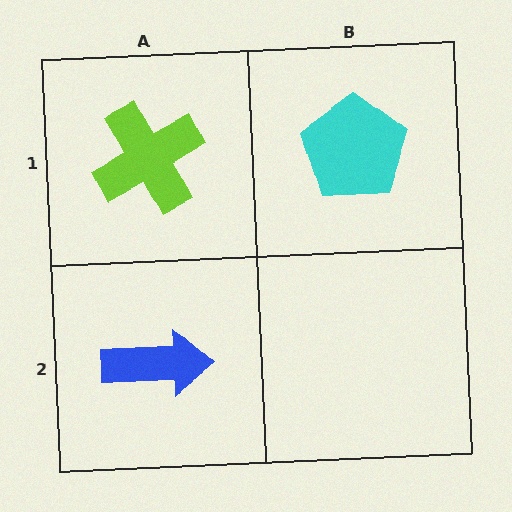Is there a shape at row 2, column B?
No, that cell is empty.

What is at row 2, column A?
A blue arrow.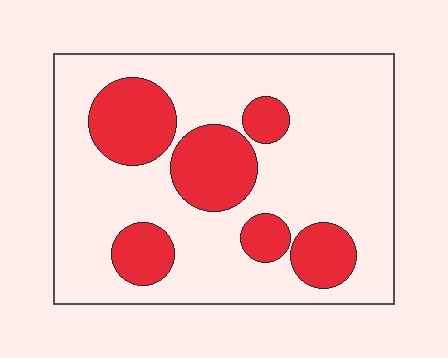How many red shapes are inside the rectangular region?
6.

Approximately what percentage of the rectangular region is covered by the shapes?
Approximately 25%.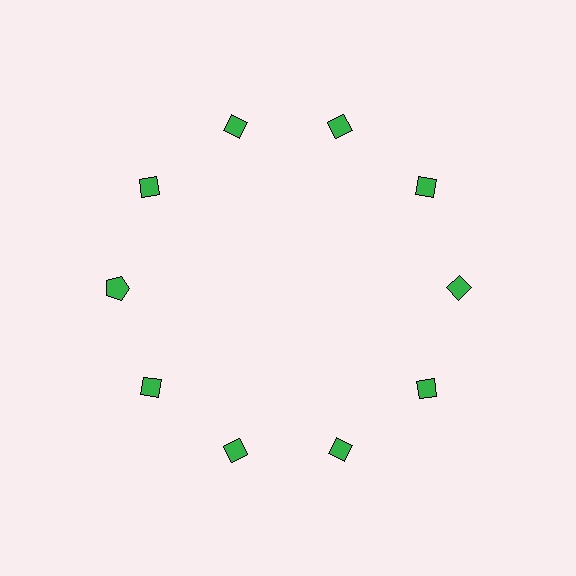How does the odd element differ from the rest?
It has a different shape: pentagon instead of diamond.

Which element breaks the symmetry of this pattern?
The green pentagon at roughly the 9 o'clock position breaks the symmetry. All other shapes are green diamonds.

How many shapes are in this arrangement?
There are 10 shapes arranged in a ring pattern.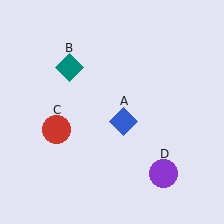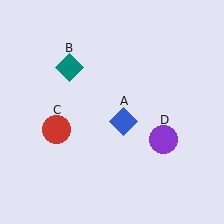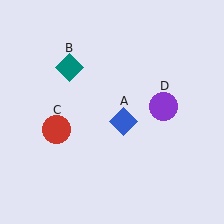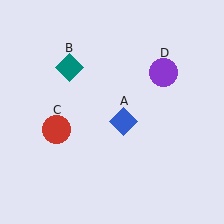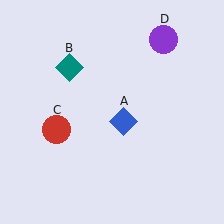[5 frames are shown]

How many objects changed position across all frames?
1 object changed position: purple circle (object D).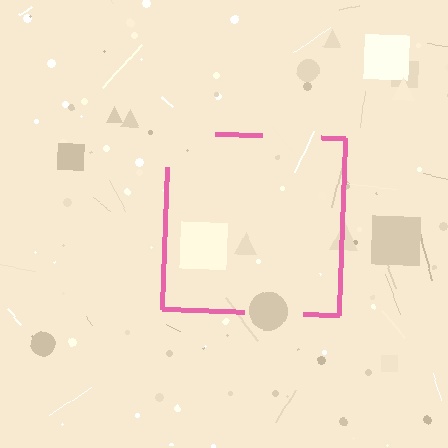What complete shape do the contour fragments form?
The contour fragments form a square.